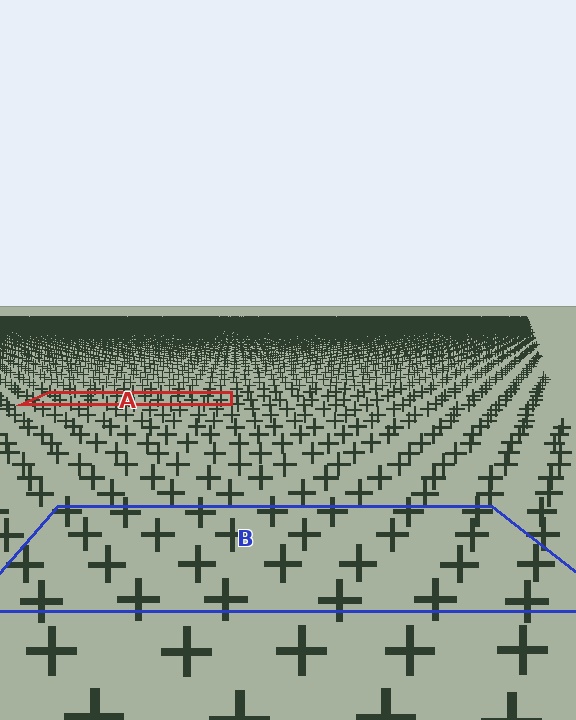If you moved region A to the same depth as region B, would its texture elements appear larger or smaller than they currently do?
They would appear larger. At a closer depth, the same texture elements are projected at a bigger on-screen size.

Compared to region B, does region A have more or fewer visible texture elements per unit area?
Region A has more texture elements per unit area — they are packed more densely because it is farther away.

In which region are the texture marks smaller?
The texture marks are smaller in region A, because it is farther away.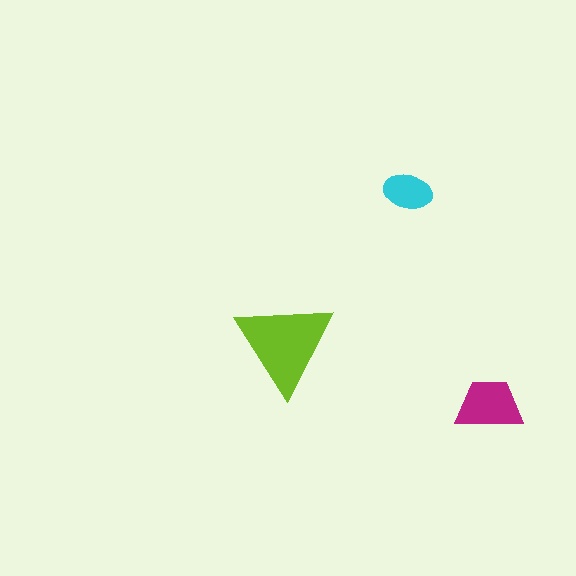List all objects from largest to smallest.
The lime triangle, the magenta trapezoid, the cyan ellipse.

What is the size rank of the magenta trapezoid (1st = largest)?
2nd.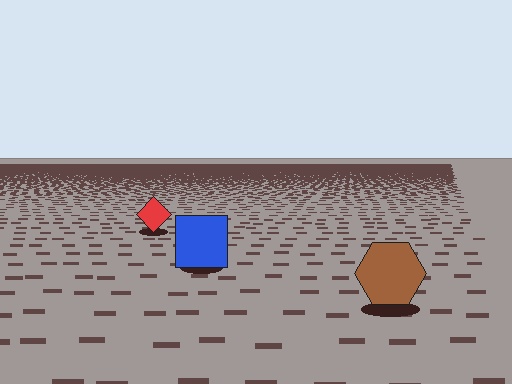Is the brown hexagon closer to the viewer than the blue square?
Yes. The brown hexagon is closer — you can tell from the texture gradient: the ground texture is coarser near it.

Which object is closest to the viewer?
The brown hexagon is closest. The texture marks near it are larger and more spread out.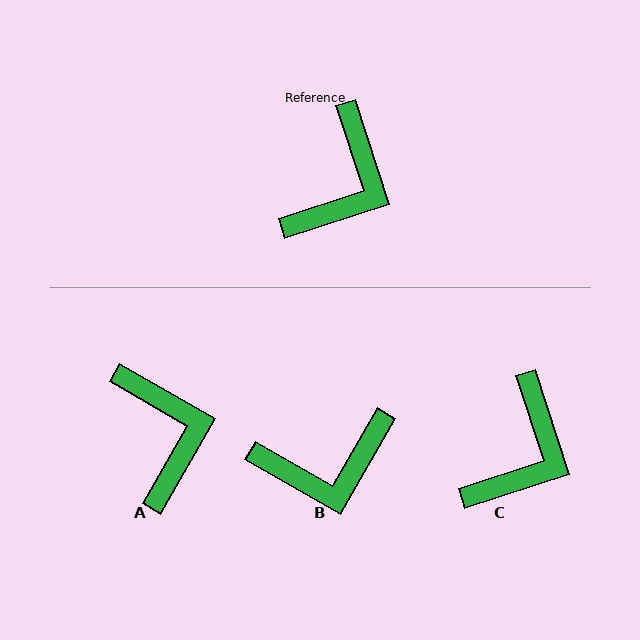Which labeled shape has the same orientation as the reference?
C.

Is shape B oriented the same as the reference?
No, it is off by about 48 degrees.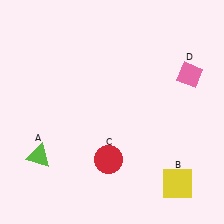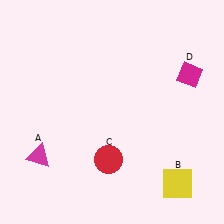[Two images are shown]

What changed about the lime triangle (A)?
In Image 1, A is lime. In Image 2, it changed to magenta.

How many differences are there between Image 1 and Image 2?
There are 2 differences between the two images.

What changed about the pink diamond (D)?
In Image 1, D is pink. In Image 2, it changed to magenta.